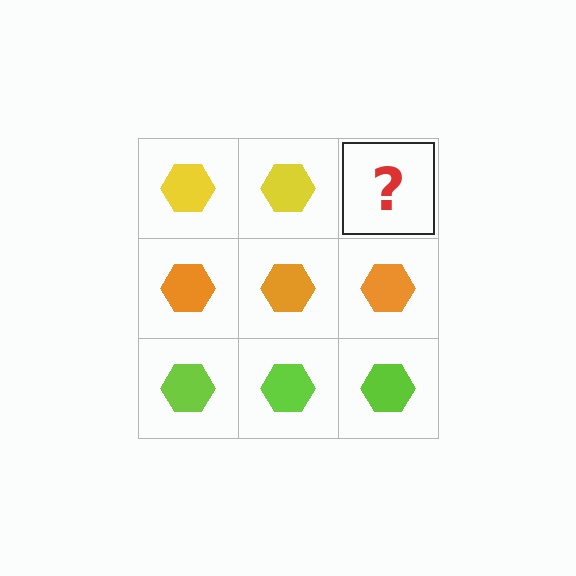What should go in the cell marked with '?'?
The missing cell should contain a yellow hexagon.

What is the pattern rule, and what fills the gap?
The rule is that each row has a consistent color. The gap should be filled with a yellow hexagon.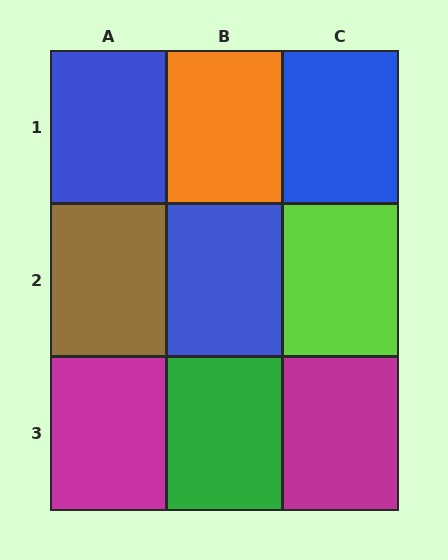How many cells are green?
1 cell is green.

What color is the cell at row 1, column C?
Blue.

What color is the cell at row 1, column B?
Orange.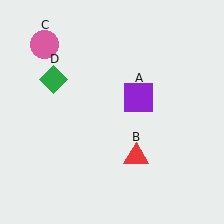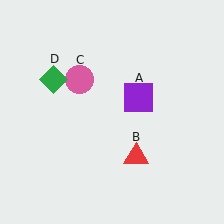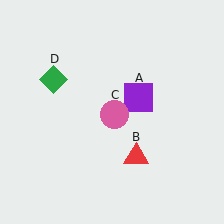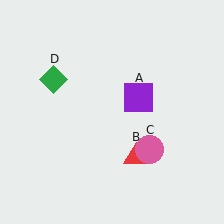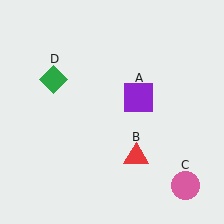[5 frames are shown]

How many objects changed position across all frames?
1 object changed position: pink circle (object C).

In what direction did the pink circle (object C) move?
The pink circle (object C) moved down and to the right.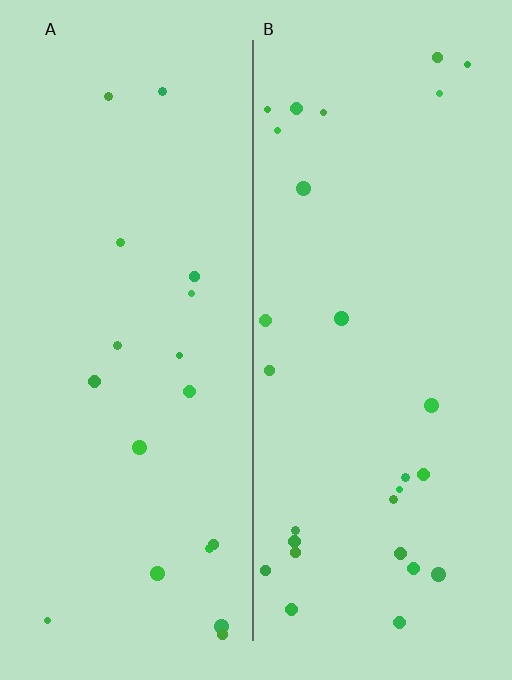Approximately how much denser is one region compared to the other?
Approximately 1.5× — region B over region A.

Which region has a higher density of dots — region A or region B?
B (the right).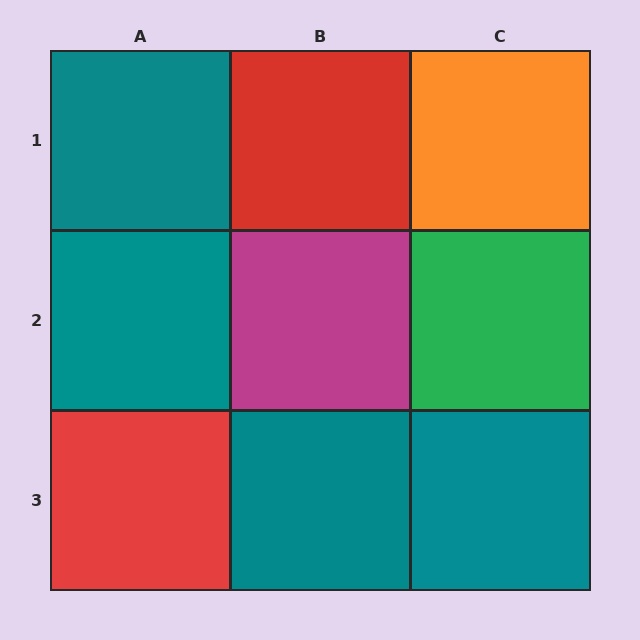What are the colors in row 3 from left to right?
Red, teal, teal.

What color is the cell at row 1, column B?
Red.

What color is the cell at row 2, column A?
Teal.